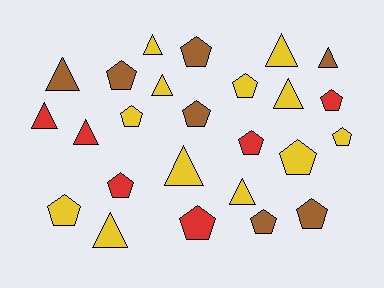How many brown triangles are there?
There are 2 brown triangles.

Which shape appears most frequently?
Pentagon, with 14 objects.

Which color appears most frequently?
Yellow, with 12 objects.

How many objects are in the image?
There are 25 objects.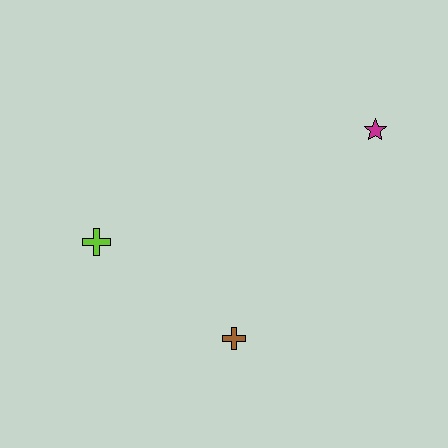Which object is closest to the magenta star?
The brown cross is closest to the magenta star.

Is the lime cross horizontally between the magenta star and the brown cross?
No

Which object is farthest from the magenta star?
The lime cross is farthest from the magenta star.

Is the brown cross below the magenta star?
Yes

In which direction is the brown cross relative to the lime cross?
The brown cross is to the right of the lime cross.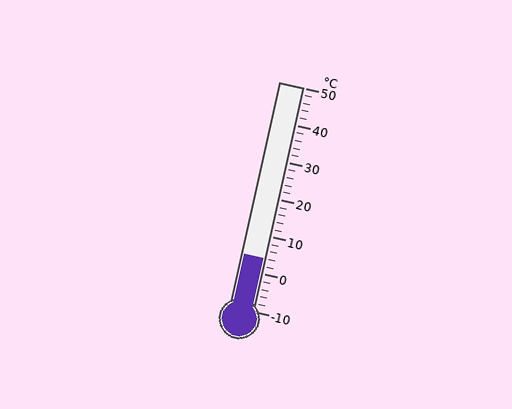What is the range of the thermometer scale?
The thermometer scale ranges from -10°C to 50°C.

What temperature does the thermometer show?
The thermometer shows approximately 4°C.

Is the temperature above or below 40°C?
The temperature is below 40°C.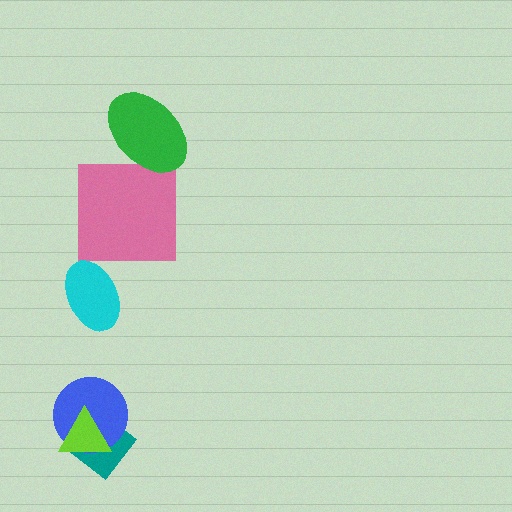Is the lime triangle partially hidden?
No, no other shape covers it.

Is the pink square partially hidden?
Yes, it is partially covered by another shape.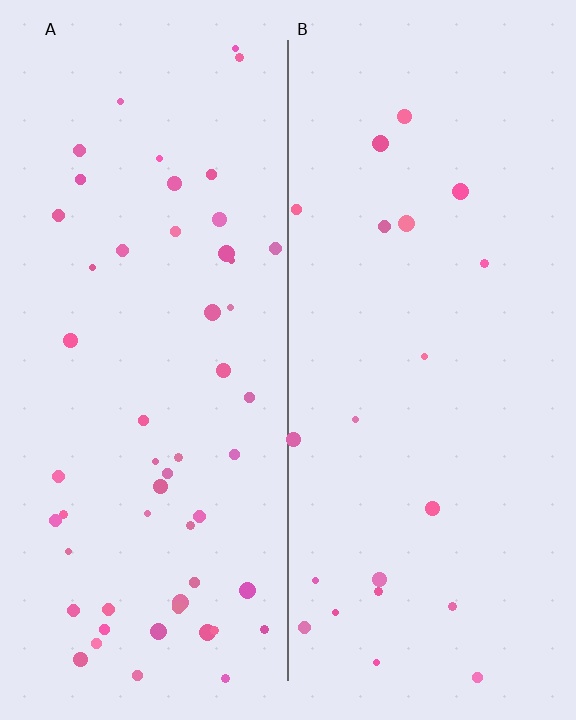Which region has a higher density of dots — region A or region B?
A (the left).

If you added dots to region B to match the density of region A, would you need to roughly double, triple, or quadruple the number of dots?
Approximately triple.